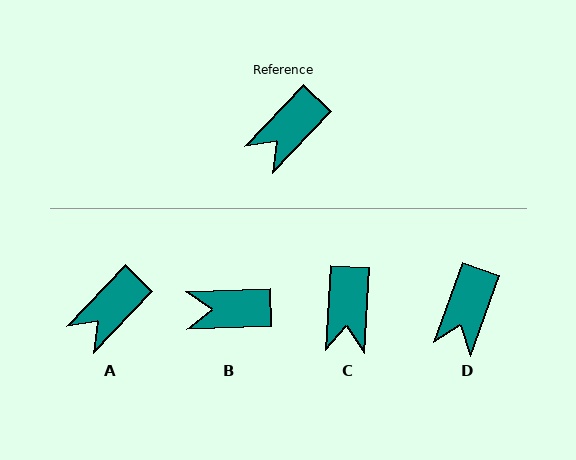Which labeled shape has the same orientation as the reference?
A.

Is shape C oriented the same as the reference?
No, it is off by about 40 degrees.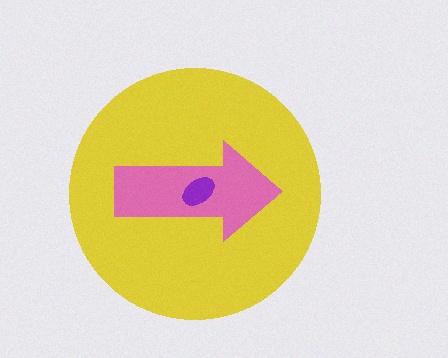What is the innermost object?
The purple ellipse.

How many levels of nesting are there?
3.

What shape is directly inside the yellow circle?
The pink arrow.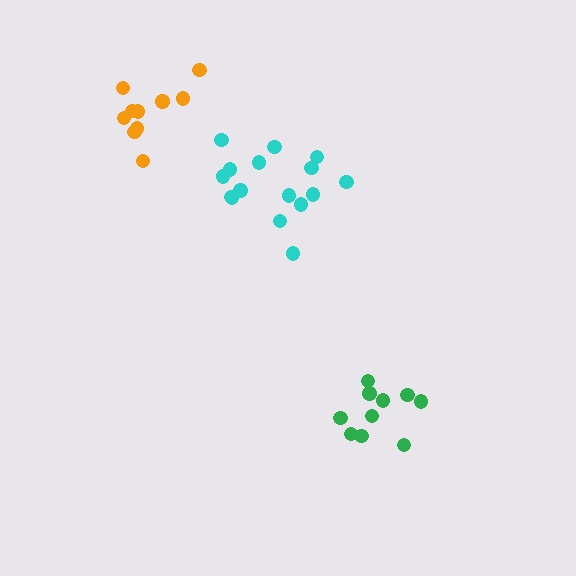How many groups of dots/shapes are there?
There are 3 groups.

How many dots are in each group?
Group 1: 16 dots, Group 2: 10 dots, Group 3: 10 dots (36 total).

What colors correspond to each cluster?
The clusters are colored: cyan, green, orange.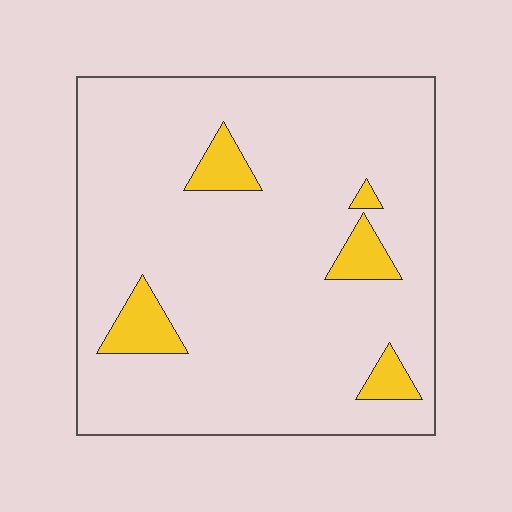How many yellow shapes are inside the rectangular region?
5.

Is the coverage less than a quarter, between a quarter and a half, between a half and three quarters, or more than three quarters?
Less than a quarter.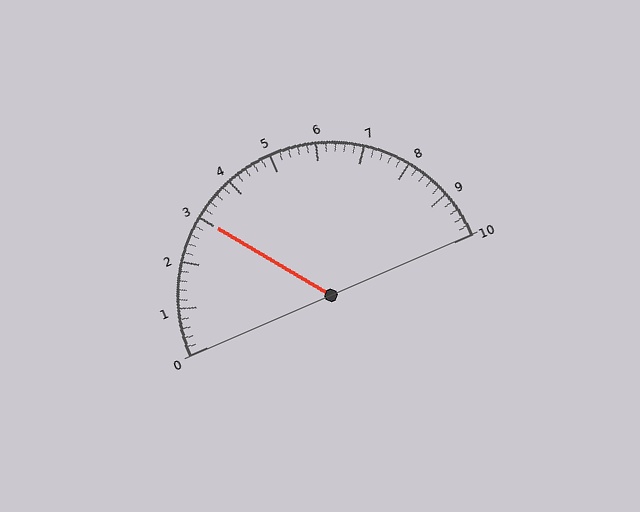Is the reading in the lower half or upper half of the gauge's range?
The reading is in the lower half of the range (0 to 10).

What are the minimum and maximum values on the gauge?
The gauge ranges from 0 to 10.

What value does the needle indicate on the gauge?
The needle indicates approximately 3.0.